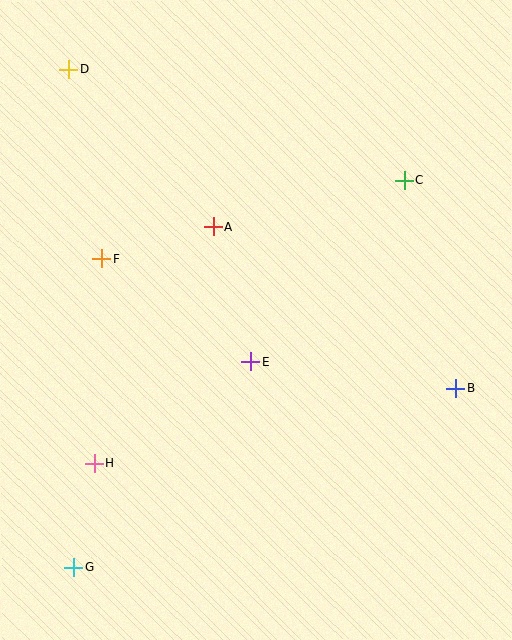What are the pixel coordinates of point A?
Point A is at (214, 227).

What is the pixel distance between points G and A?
The distance between G and A is 368 pixels.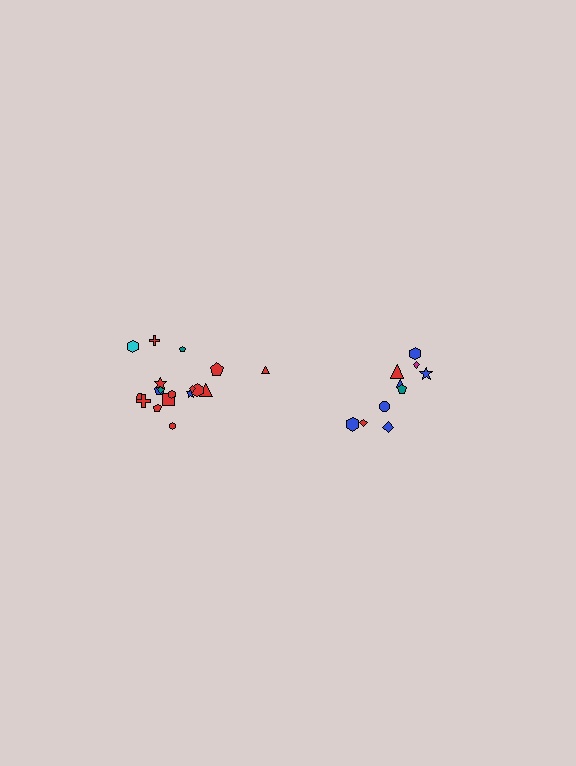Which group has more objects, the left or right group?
The left group.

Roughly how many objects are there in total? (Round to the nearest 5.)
Roughly 30 objects in total.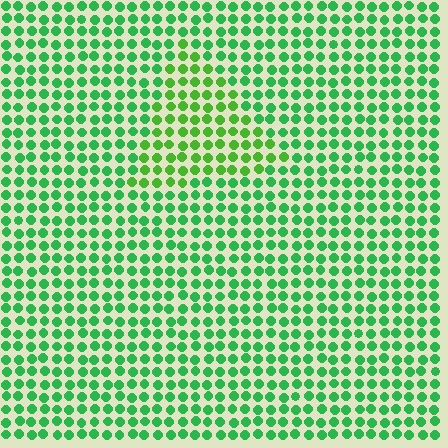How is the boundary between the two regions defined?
The boundary is defined purely by a slight shift in hue (about 27 degrees). Spacing, size, and orientation are identical on both sides.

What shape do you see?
I see a triangle.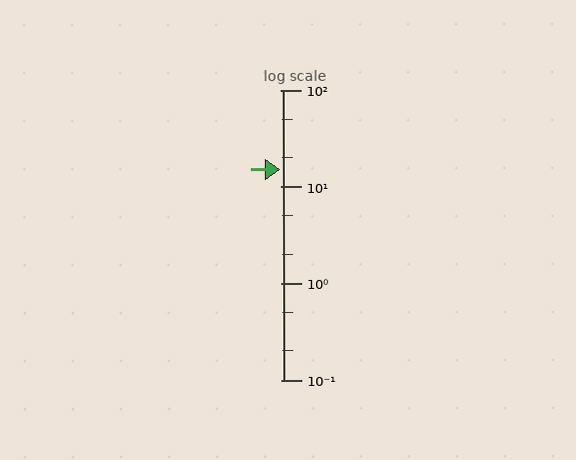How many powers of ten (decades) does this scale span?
The scale spans 3 decades, from 0.1 to 100.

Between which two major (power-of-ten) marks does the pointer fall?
The pointer is between 10 and 100.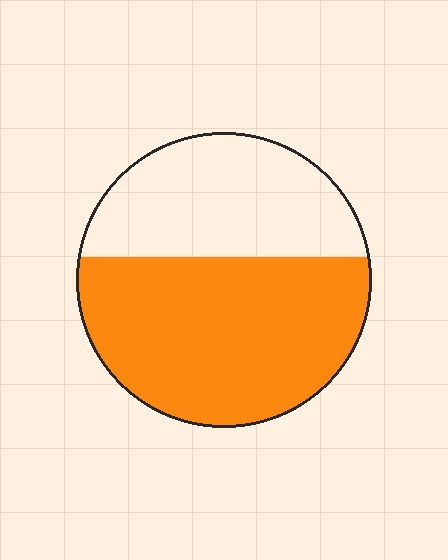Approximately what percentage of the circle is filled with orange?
Approximately 60%.